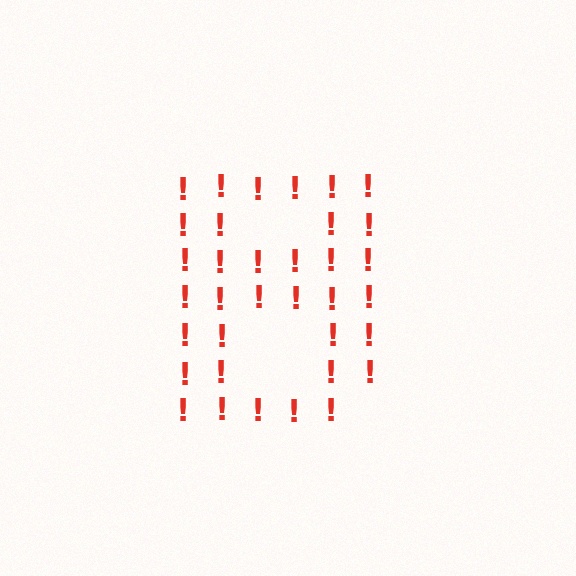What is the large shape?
The large shape is the letter B.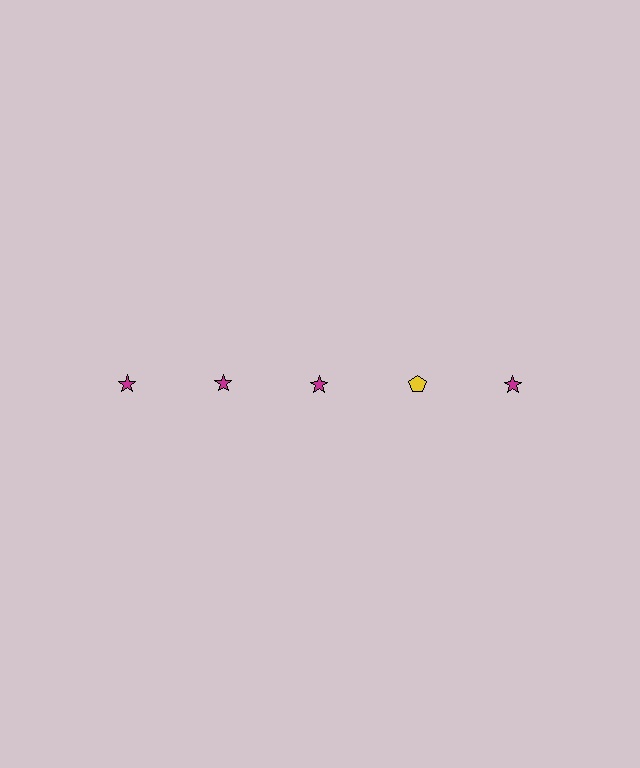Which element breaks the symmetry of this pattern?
The yellow pentagon in the top row, second from right column breaks the symmetry. All other shapes are magenta stars.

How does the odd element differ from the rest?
It differs in both color (yellow instead of magenta) and shape (pentagon instead of star).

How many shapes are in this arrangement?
There are 5 shapes arranged in a grid pattern.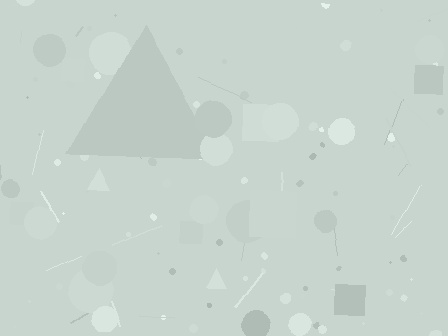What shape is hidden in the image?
A triangle is hidden in the image.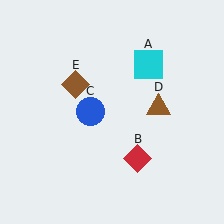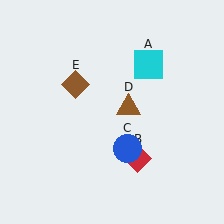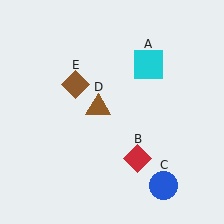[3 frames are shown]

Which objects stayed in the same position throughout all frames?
Cyan square (object A) and red diamond (object B) and brown diamond (object E) remained stationary.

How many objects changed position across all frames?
2 objects changed position: blue circle (object C), brown triangle (object D).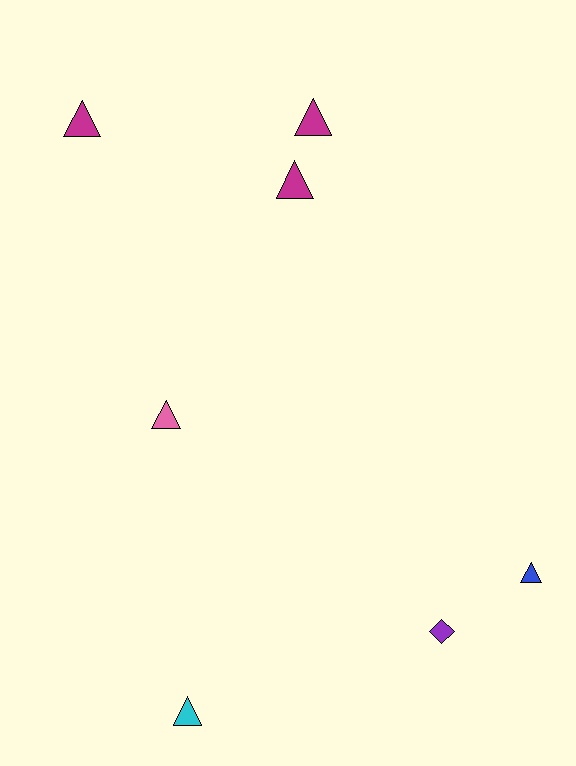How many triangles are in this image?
There are 6 triangles.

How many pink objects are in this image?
There is 1 pink object.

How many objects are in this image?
There are 7 objects.